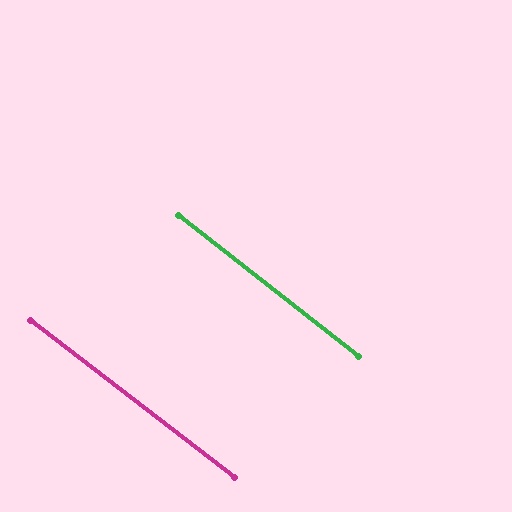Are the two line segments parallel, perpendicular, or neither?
Parallel — their directions differ by only 0.4°.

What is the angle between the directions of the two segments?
Approximately 0 degrees.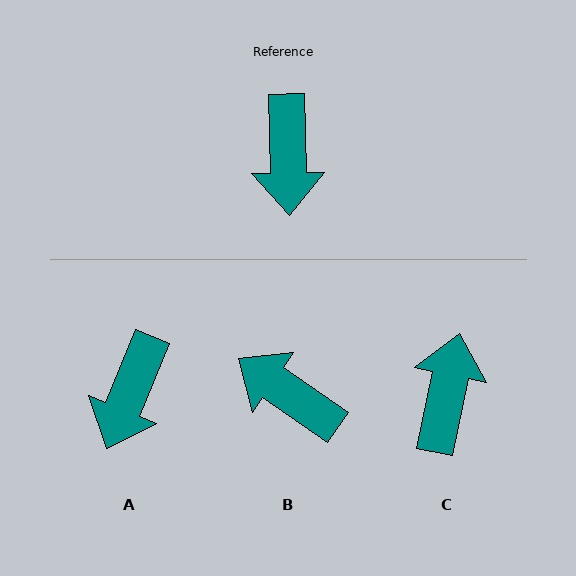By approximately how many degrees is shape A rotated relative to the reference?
Approximately 23 degrees clockwise.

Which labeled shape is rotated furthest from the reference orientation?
C, about 167 degrees away.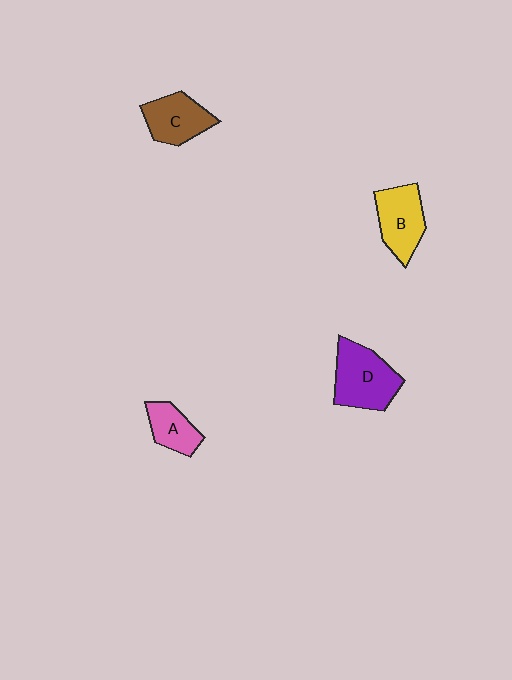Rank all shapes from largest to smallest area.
From largest to smallest: D (purple), B (yellow), C (brown), A (pink).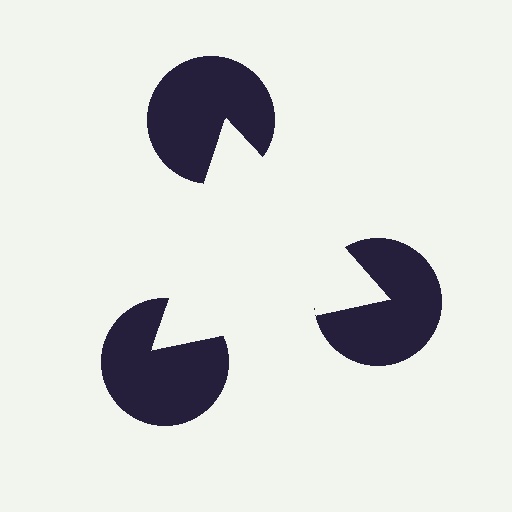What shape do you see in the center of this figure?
An illusory triangle — its edges are inferred from the aligned wedge cuts in the pac-man discs, not physically drawn.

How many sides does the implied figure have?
3 sides.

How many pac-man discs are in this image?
There are 3 — one at each vertex of the illusory triangle.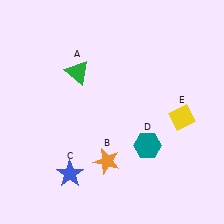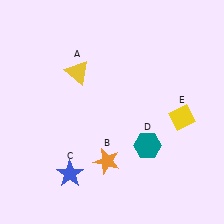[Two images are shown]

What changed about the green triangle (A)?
In Image 1, A is green. In Image 2, it changed to yellow.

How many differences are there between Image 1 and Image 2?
There is 1 difference between the two images.